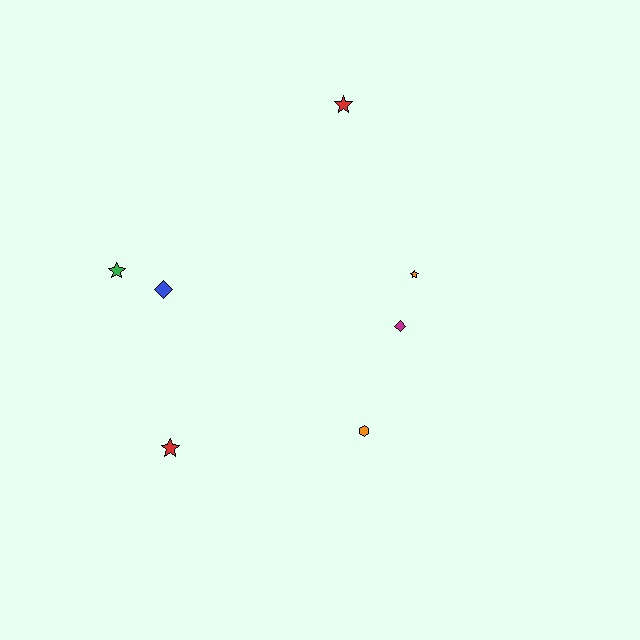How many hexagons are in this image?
There is 1 hexagon.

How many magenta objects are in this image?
There is 1 magenta object.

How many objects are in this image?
There are 7 objects.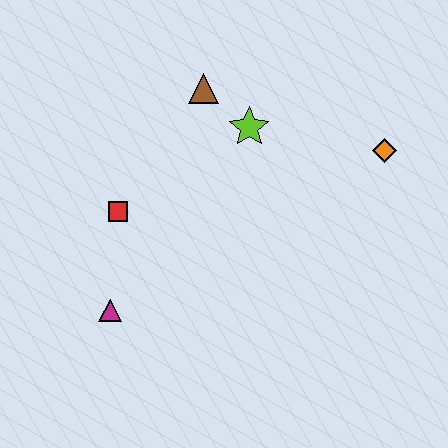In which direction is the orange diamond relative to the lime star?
The orange diamond is to the right of the lime star.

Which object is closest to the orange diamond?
The lime star is closest to the orange diamond.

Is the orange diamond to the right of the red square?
Yes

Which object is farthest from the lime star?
The magenta triangle is farthest from the lime star.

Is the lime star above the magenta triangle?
Yes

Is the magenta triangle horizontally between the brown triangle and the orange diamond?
No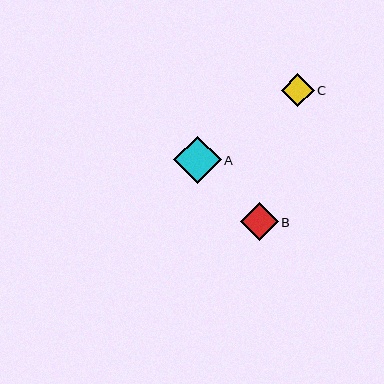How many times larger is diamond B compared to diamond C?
Diamond B is approximately 1.1 times the size of diamond C.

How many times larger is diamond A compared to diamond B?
Diamond A is approximately 1.3 times the size of diamond B.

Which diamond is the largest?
Diamond A is the largest with a size of approximately 47 pixels.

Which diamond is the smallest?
Diamond C is the smallest with a size of approximately 33 pixels.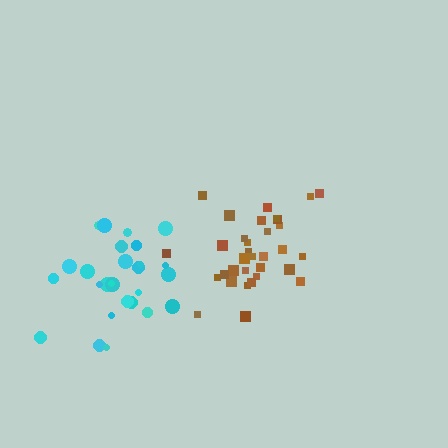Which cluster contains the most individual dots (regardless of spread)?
Brown (34).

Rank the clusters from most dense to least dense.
brown, cyan.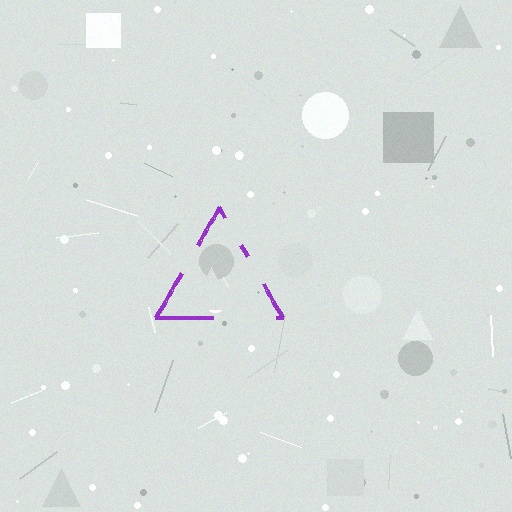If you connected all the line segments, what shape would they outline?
They would outline a triangle.